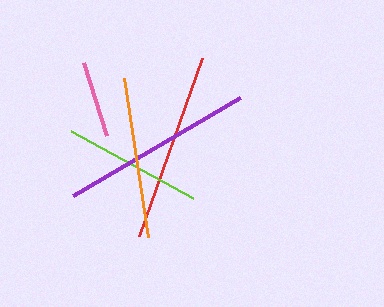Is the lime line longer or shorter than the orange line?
The orange line is longer than the lime line.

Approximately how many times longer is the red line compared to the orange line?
The red line is approximately 1.2 times the length of the orange line.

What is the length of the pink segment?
The pink segment is approximately 76 pixels long.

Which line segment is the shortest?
The pink line is the shortest at approximately 76 pixels.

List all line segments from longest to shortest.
From longest to shortest: purple, red, orange, lime, pink.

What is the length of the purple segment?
The purple segment is approximately 194 pixels long.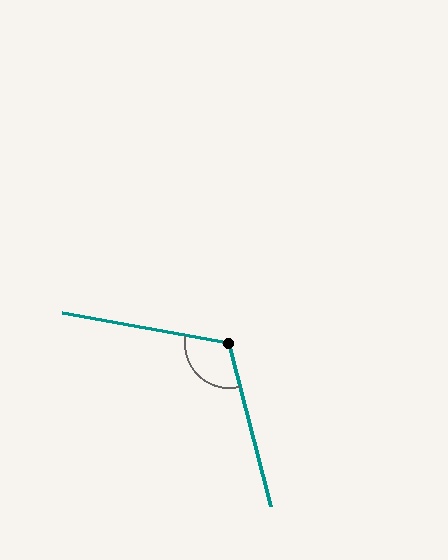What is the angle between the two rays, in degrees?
Approximately 115 degrees.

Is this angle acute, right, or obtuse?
It is obtuse.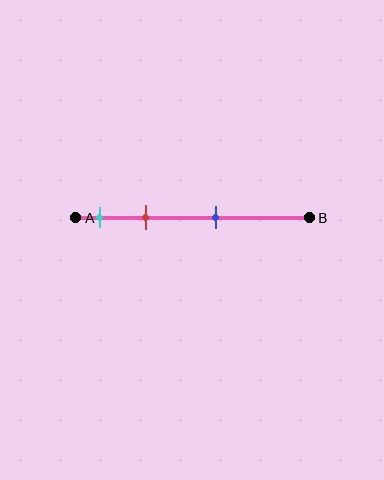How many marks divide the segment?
There are 3 marks dividing the segment.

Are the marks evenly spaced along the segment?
No, the marks are not evenly spaced.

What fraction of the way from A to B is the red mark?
The red mark is approximately 30% (0.3) of the way from A to B.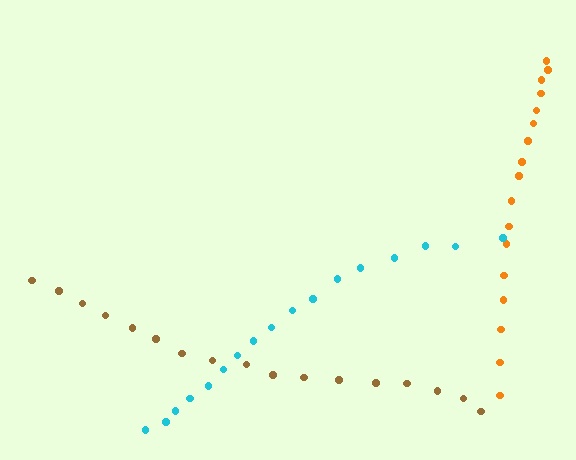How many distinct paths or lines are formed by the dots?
There are 3 distinct paths.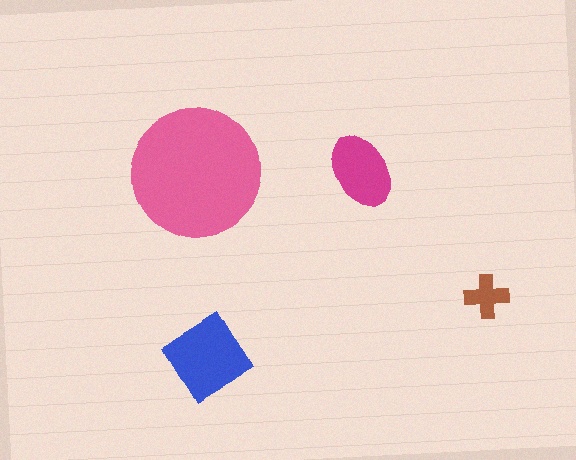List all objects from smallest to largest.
The brown cross, the magenta ellipse, the blue diamond, the pink circle.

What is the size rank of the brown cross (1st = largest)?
4th.